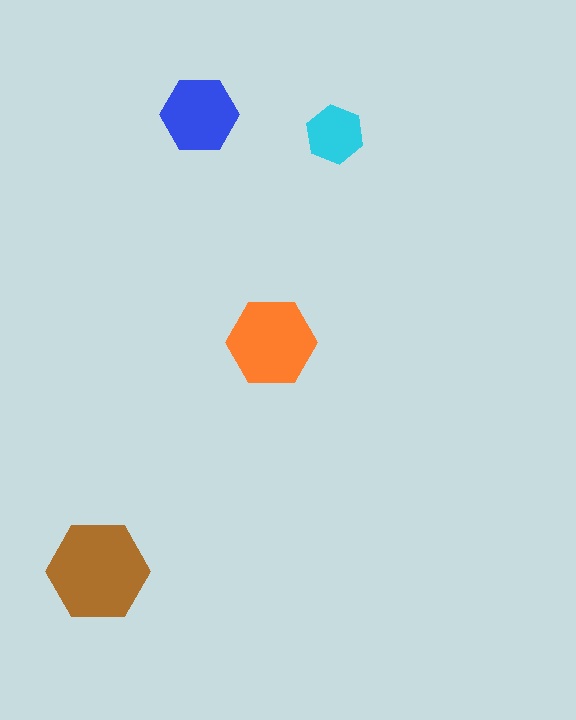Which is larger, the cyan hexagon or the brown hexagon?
The brown one.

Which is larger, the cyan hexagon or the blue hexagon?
The blue one.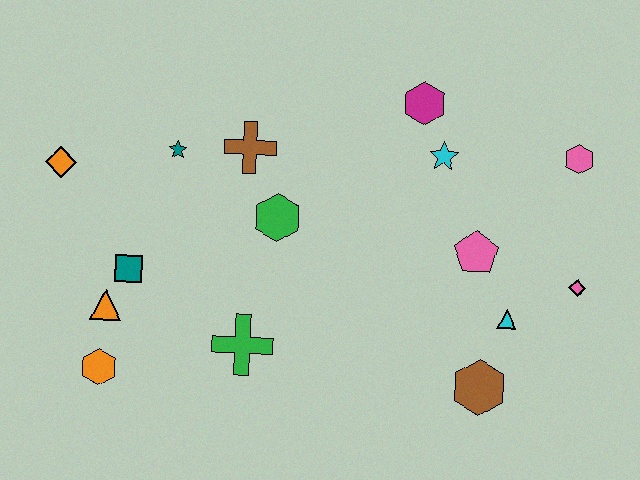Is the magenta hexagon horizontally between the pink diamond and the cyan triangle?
No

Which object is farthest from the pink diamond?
The orange diamond is farthest from the pink diamond.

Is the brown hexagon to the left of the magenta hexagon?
No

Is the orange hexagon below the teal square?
Yes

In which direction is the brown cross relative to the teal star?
The brown cross is to the right of the teal star.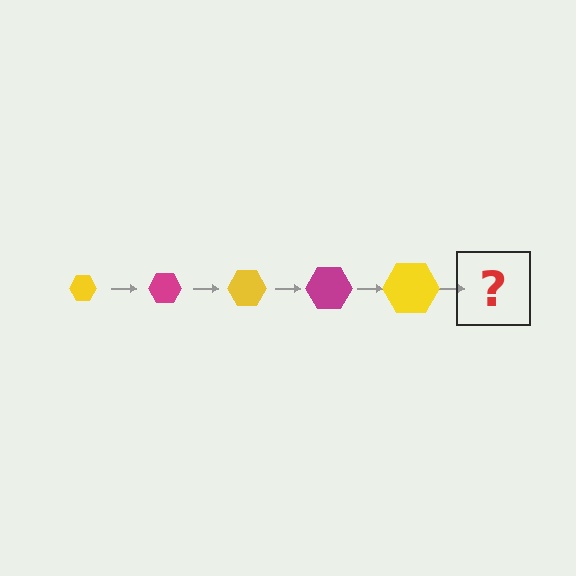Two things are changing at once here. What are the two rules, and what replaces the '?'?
The two rules are that the hexagon grows larger each step and the color cycles through yellow and magenta. The '?' should be a magenta hexagon, larger than the previous one.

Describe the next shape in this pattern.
It should be a magenta hexagon, larger than the previous one.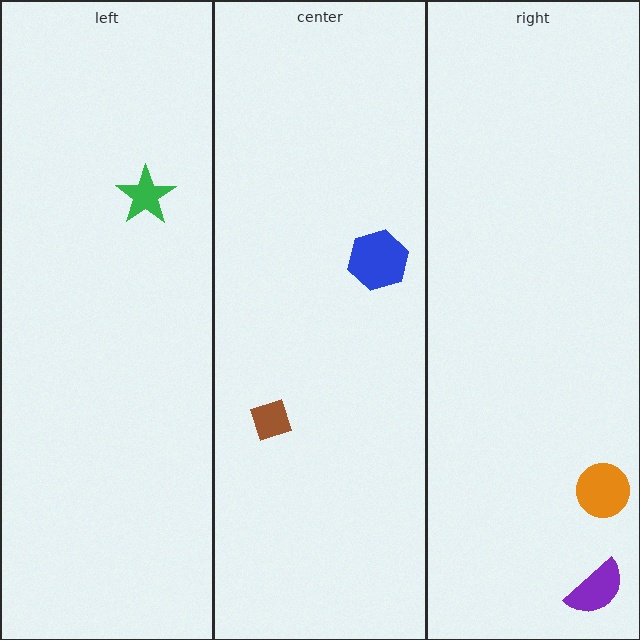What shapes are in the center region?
The blue hexagon, the brown diamond.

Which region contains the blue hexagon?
The center region.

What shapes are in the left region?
The green star.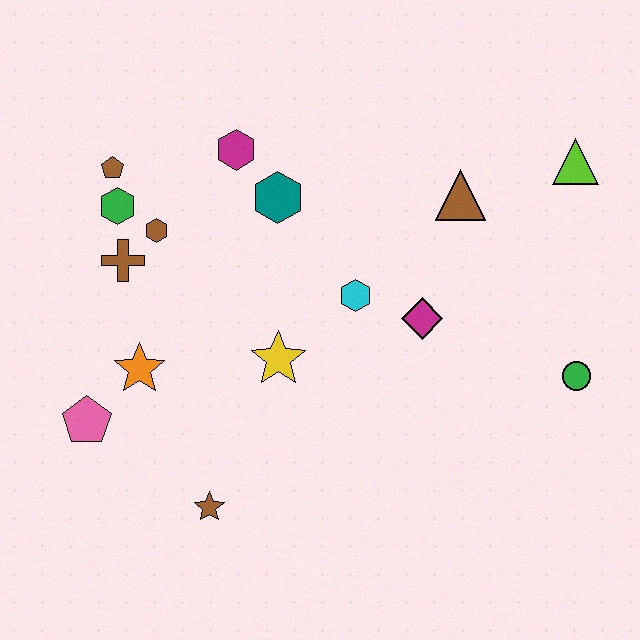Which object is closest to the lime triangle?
The brown triangle is closest to the lime triangle.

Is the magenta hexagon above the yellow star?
Yes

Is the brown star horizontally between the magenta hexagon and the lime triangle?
No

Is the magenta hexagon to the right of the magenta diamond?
No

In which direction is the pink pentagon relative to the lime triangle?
The pink pentagon is to the left of the lime triangle.